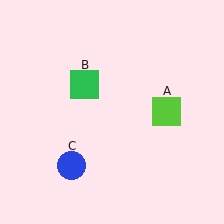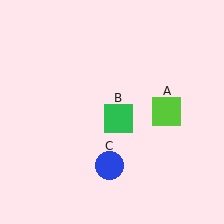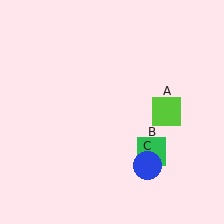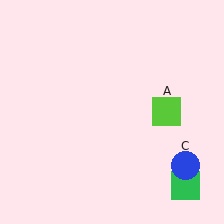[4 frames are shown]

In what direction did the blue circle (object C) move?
The blue circle (object C) moved right.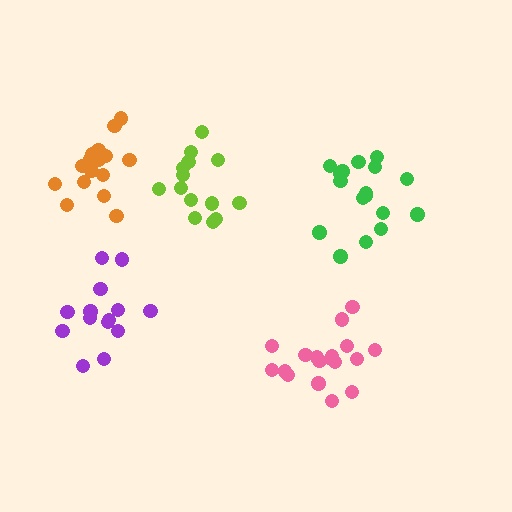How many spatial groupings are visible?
There are 5 spatial groupings.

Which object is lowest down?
The pink cluster is bottommost.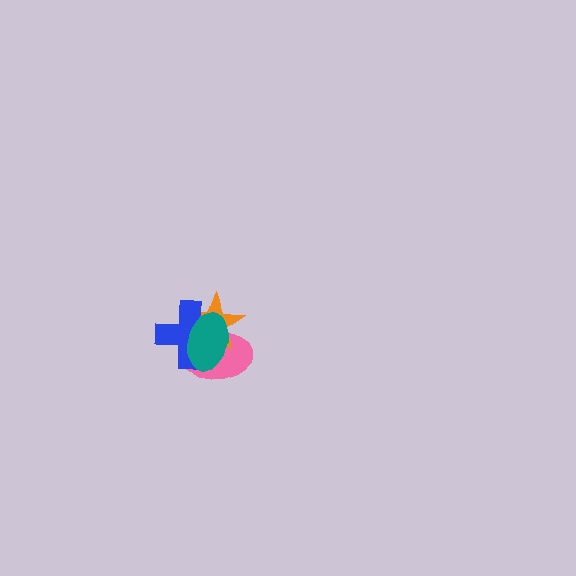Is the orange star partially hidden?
Yes, it is partially covered by another shape.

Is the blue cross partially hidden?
Yes, it is partially covered by another shape.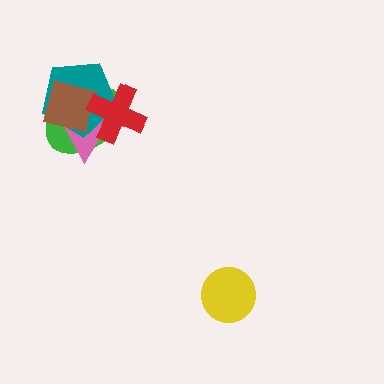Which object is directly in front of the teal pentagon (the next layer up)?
The brown square is directly in front of the teal pentagon.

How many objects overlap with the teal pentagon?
4 objects overlap with the teal pentagon.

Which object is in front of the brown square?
The red cross is in front of the brown square.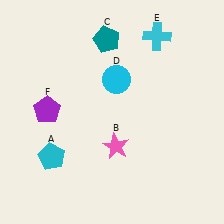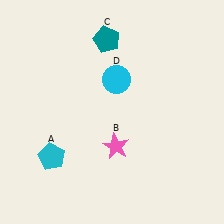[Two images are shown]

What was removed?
The cyan cross (E), the purple pentagon (F) were removed in Image 2.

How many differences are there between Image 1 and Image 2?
There are 2 differences between the two images.